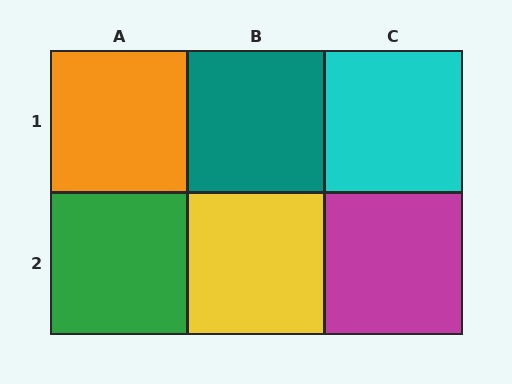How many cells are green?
1 cell is green.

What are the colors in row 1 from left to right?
Orange, teal, cyan.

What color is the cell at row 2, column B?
Yellow.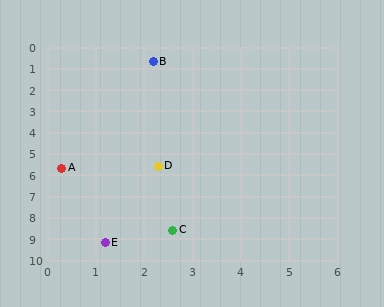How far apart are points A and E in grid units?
Points A and E are about 3.6 grid units apart.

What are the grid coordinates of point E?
Point E is at approximately (1.2, 9.2).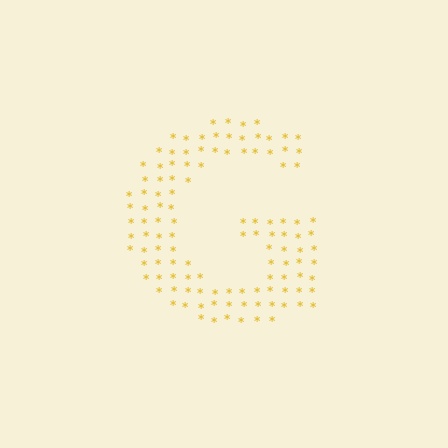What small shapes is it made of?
It is made of small asterisks.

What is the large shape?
The large shape is the letter G.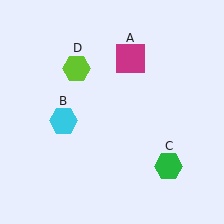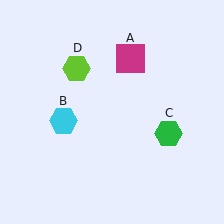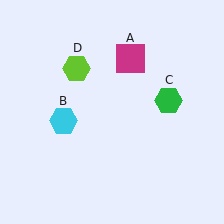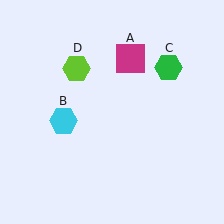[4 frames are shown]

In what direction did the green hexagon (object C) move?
The green hexagon (object C) moved up.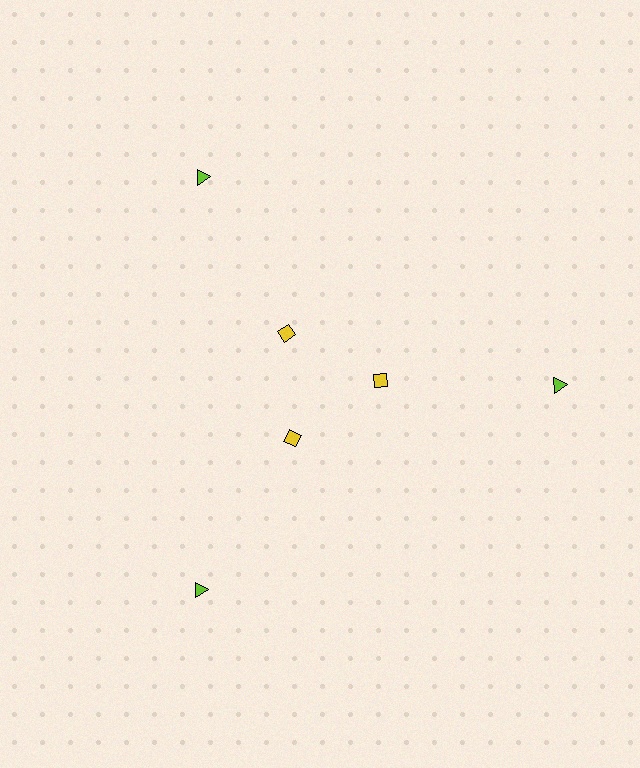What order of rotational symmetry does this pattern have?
This pattern has 3-fold rotational symmetry.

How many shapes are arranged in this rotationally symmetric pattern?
There are 6 shapes, arranged in 3 groups of 2.